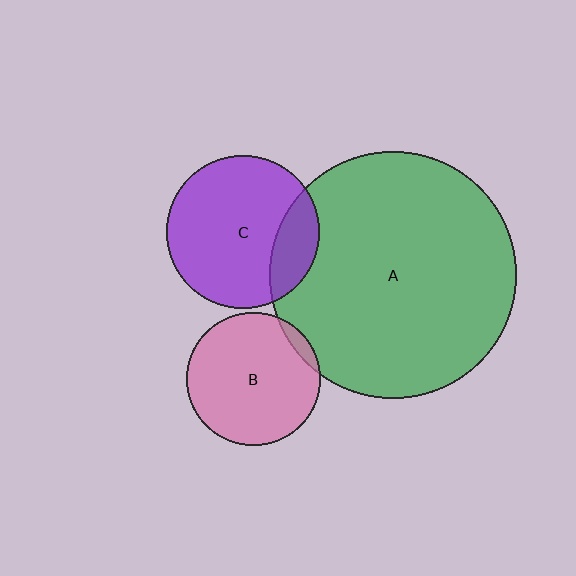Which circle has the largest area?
Circle A (green).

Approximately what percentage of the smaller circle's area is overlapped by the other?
Approximately 5%.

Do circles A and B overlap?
Yes.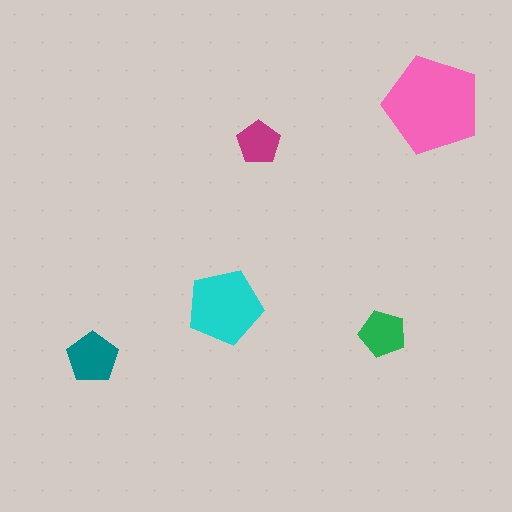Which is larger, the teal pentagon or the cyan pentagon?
The cyan one.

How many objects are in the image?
There are 5 objects in the image.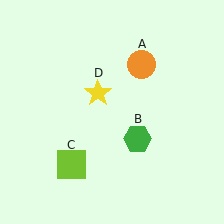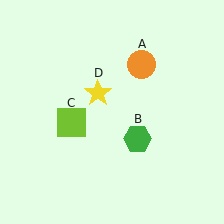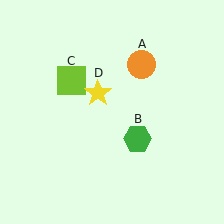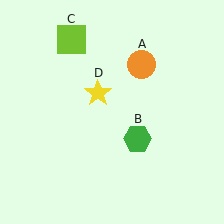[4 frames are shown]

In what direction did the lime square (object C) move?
The lime square (object C) moved up.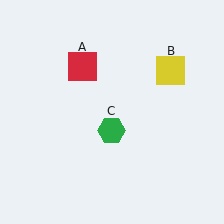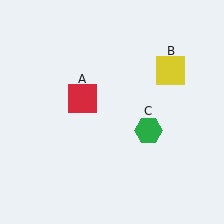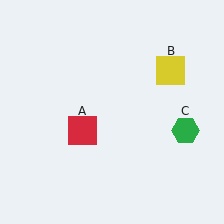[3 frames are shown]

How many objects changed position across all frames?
2 objects changed position: red square (object A), green hexagon (object C).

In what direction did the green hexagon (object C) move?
The green hexagon (object C) moved right.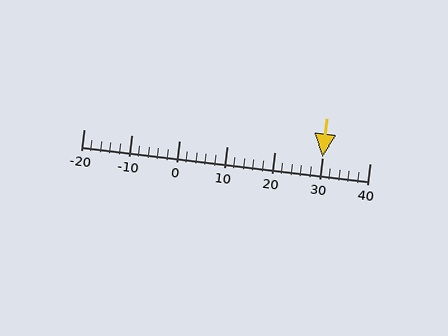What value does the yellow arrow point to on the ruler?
The yellow arrow points to approximately 30.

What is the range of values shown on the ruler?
The ruler shows values from -20 to 40.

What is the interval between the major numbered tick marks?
The major tick marks are spaced 10 units apart.